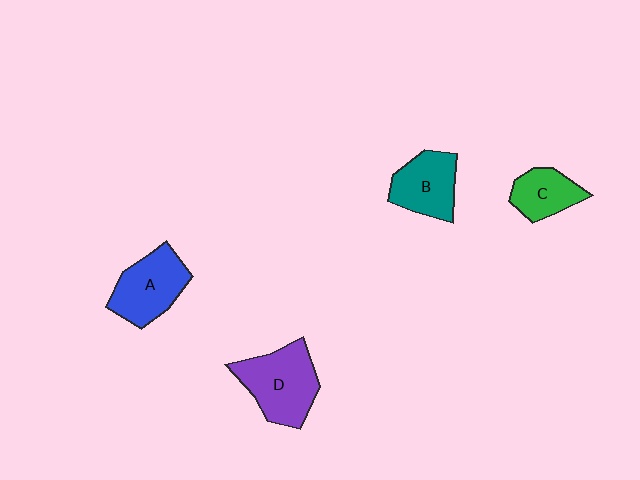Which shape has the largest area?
Shape D (purple).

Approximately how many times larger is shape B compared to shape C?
Approximately 1.3 times.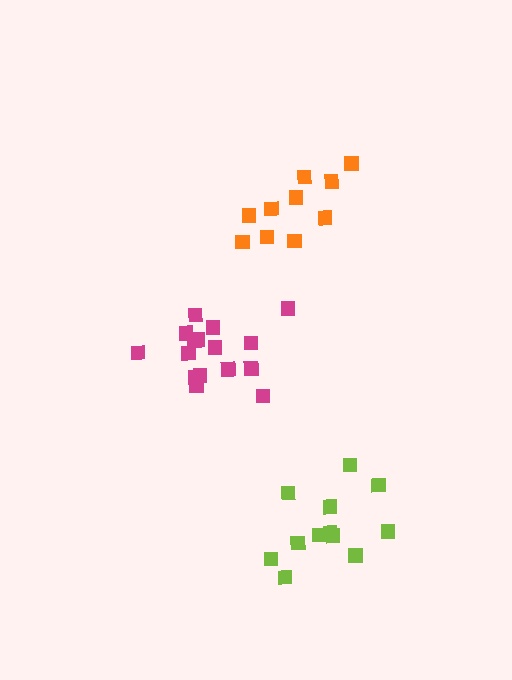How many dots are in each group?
Group 1: 16 dots, Group 2: 10 dots, Group 3: 12 dots (38 total).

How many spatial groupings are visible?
There are 3 spatial groupings.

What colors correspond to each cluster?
The clusters are colored: magenta, orange, lime.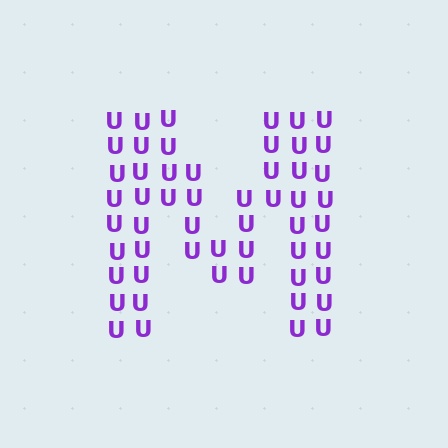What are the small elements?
The small elements are letter U's.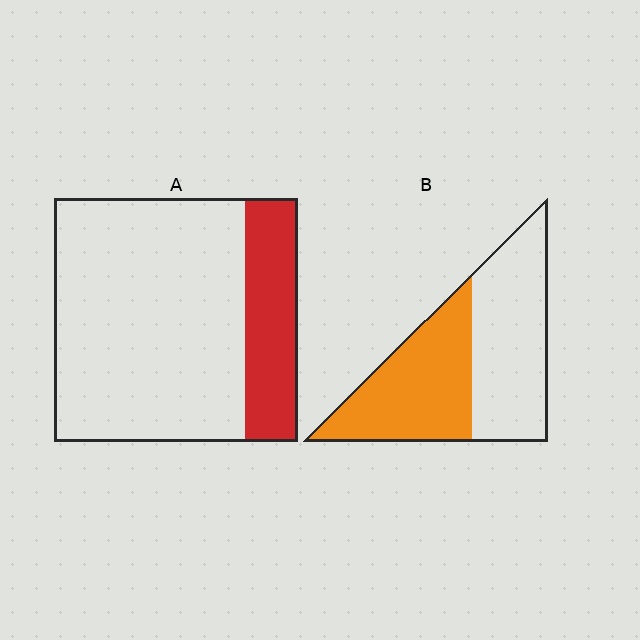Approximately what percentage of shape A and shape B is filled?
A is approximately 20% and B is approximately 50%.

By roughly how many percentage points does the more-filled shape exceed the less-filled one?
By roughly 25 percentage points (B over A).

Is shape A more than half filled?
No.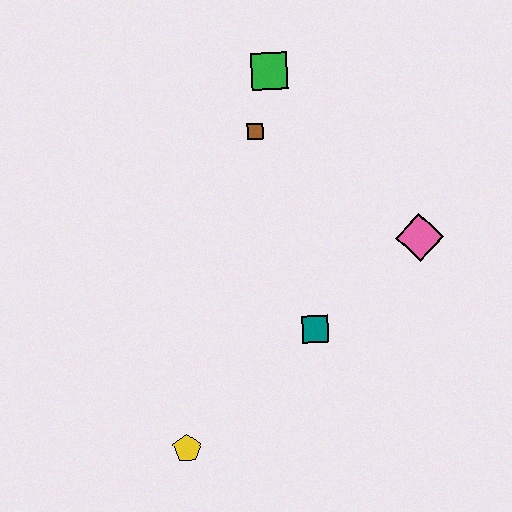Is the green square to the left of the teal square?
Yes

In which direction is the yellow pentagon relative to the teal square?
The yellow pentagon is to the left of the teal square.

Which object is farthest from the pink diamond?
The yellow pentagon is farthest from the pink diamond.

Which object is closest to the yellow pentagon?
The teal square is closest to the yellow pentagon.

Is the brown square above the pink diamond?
Yes